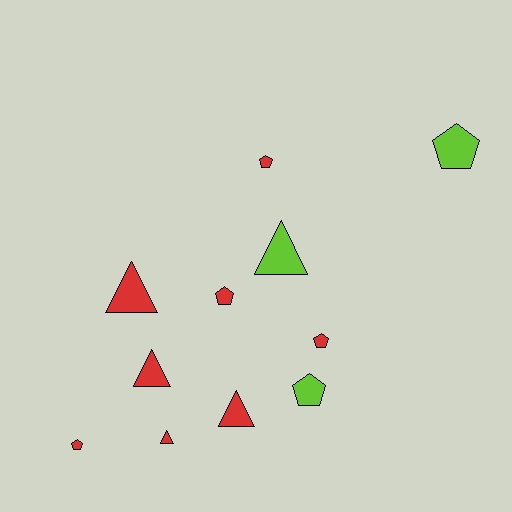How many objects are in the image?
There are 11 objects.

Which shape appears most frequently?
Pentagon, with 6 objects.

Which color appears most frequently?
Red, with 8 objects.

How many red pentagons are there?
There are 4 red pentagons.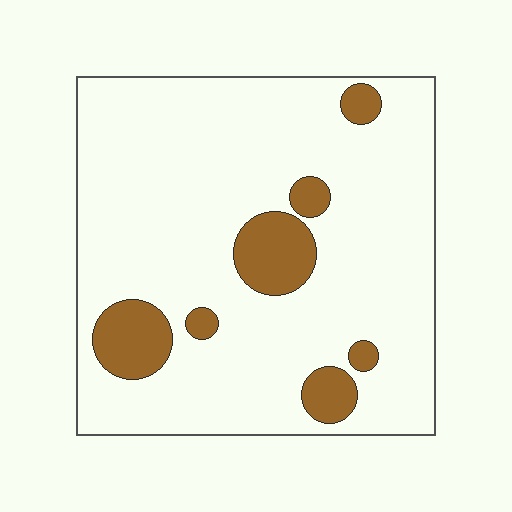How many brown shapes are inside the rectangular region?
7.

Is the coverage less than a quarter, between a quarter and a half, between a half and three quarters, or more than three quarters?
Less than a quarter.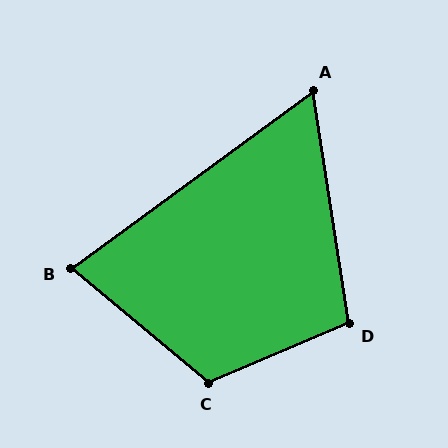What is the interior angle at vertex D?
Approximately 104 degrees (obtuse).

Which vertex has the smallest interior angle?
A, at approximately 63 degrees.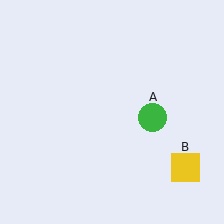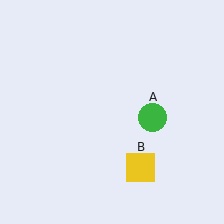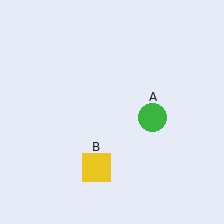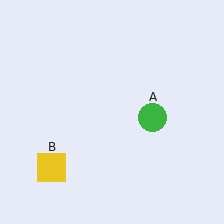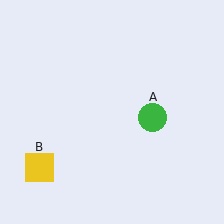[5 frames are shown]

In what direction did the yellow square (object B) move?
The yellow square (object B) moved left.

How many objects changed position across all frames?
1 object changed position: yellow square (object B).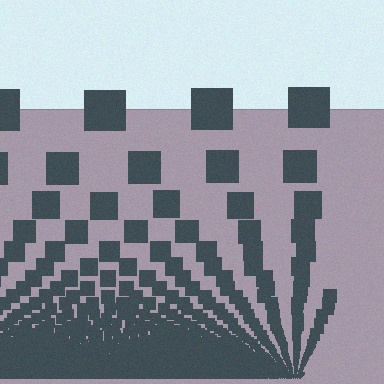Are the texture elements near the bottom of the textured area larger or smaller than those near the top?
Smaller. The gradient is inverted — elements near the bottom are smaller and denser.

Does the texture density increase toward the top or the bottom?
Density increases toward the bottom.